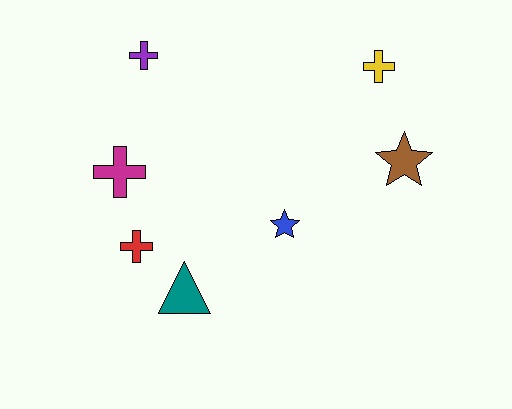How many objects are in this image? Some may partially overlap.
There are 7 objects.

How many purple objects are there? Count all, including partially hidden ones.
There is 1 purple object.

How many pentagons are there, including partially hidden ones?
There are no pentagons.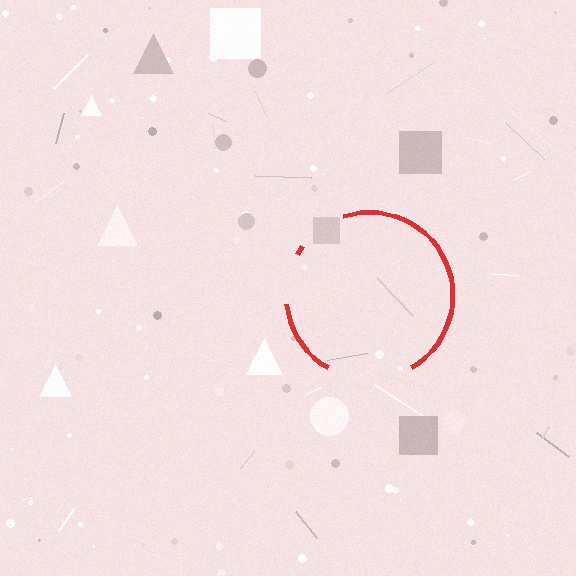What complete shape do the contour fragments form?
The contour fragments form a circle.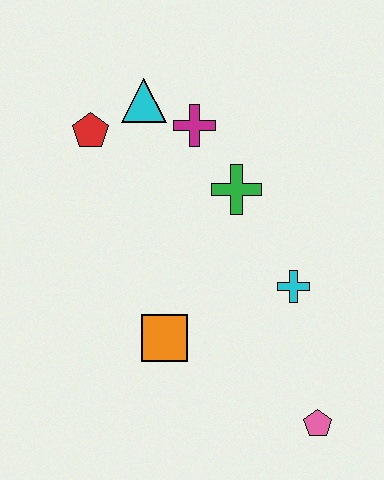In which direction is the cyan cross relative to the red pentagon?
The cyan cross is to the right of the red pentagon.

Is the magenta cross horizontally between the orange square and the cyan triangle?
No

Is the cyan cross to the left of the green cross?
No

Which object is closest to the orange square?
The cyan cross is closest to the orange square.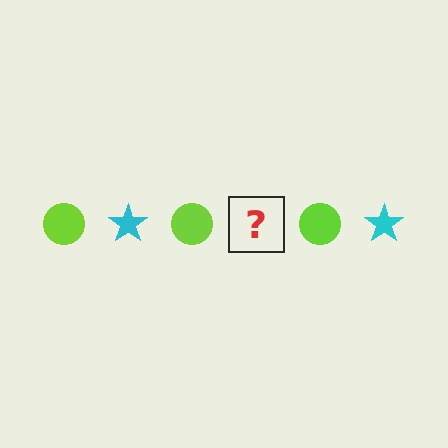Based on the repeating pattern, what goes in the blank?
The blank should be a cyan star.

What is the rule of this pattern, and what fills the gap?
The rule is that the pattern alternates between lime circle and cyan star. The gap should be filled with a cyan star.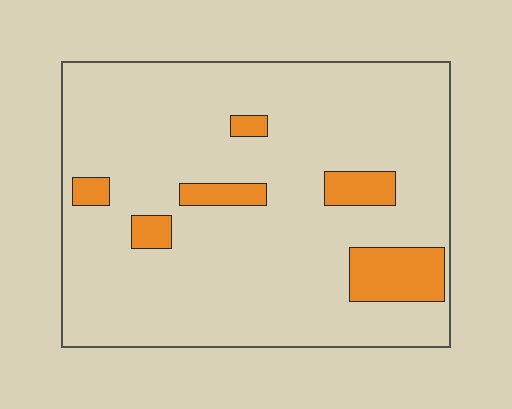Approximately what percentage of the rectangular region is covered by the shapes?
Approximately 10%.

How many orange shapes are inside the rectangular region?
6.